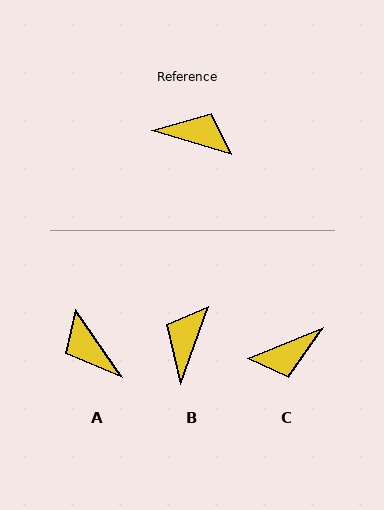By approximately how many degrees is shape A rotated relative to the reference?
Approximately 141 degrees counter-clockwise.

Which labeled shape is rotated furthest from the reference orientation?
A, about 141 degrees away.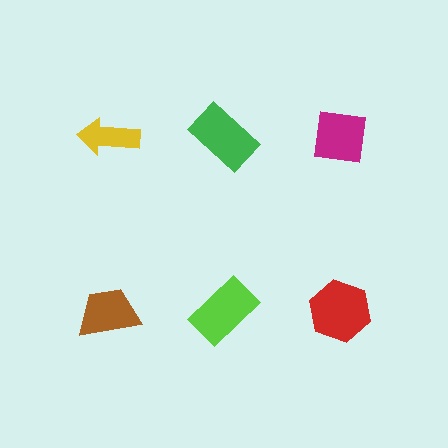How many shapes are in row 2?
3 shapes.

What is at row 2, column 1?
A brown trapezoid.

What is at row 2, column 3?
A red hexagon.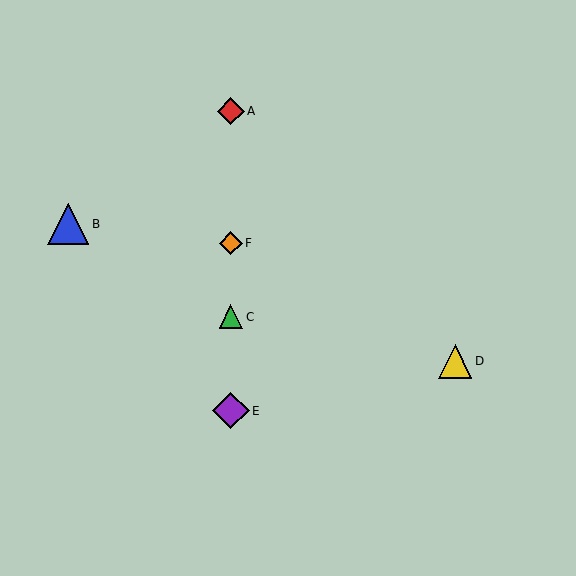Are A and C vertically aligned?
Yes, both are at x≈231.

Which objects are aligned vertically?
Objects A, C, E, F are aligned vertically.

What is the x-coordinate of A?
Object A is at x≈231.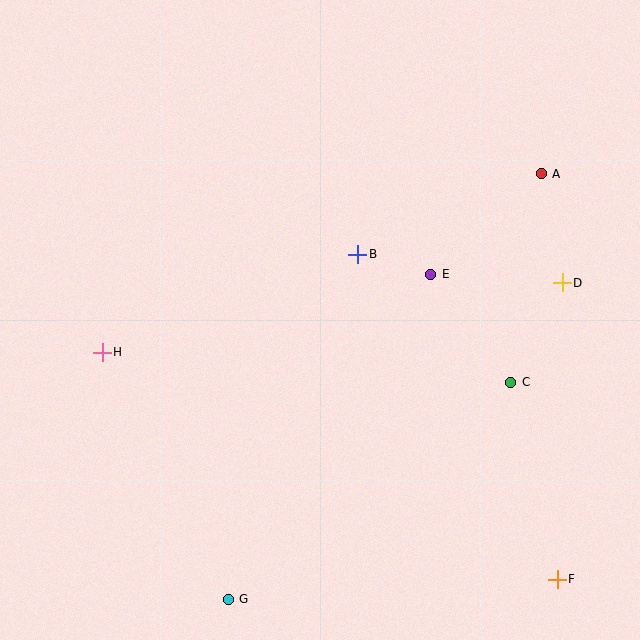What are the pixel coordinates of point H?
Point H is at (102, 352).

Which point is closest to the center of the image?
Point B at (358, 254) is closest to the center.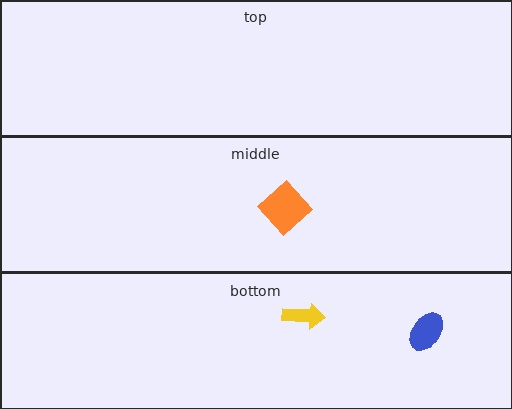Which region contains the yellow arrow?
The bottom region.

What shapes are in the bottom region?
The blue ellipse, the yellow arrow.